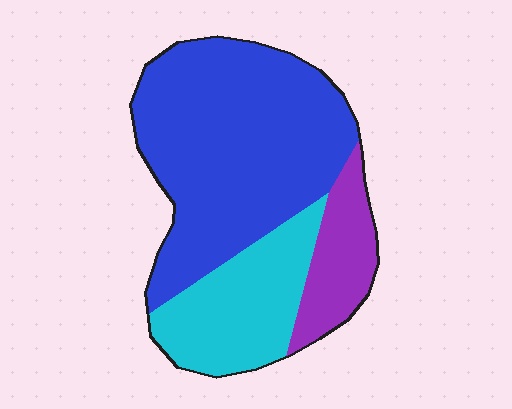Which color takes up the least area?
Purple, at roughly 15%.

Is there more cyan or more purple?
Cyan.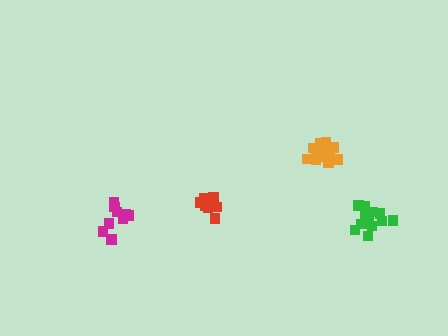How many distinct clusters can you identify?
There are 4 distinct clusters.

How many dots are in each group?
Group 1: 9 dots, Group 2: 14 dots, Group 3: 13 dots, Group 4: 8 dots (44 total).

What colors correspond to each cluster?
The clusters are colored: magenta, orange, green, red.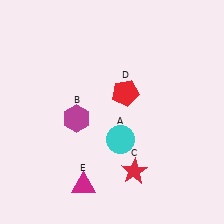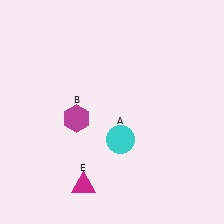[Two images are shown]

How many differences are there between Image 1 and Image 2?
There are 2 differences between the two images.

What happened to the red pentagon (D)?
The red pentagon (D) was removed in Image 2. It was in the top-right area of Image 1.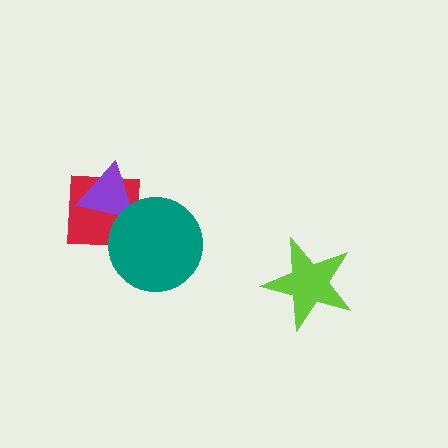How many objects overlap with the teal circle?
2 objects overlap with the teal circle.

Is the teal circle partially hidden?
No, no other shape covers it.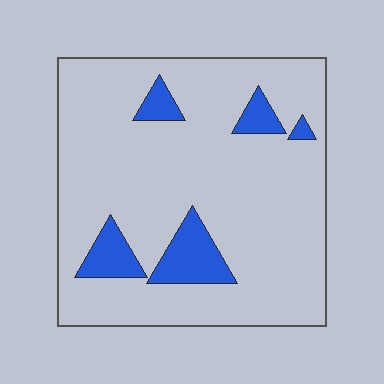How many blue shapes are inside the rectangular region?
5.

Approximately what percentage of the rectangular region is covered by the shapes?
Approximately 15%.